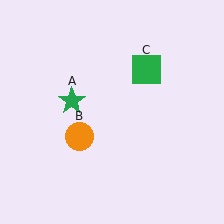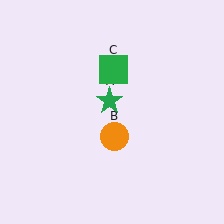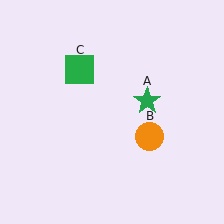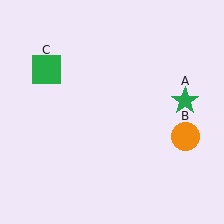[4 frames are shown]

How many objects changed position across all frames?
3 objects changed position: green star (object A), orange circle (object B), green square (object C).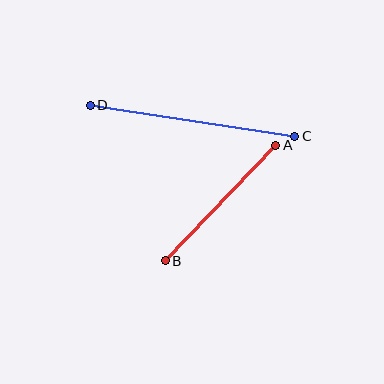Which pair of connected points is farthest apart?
Points C and D are farthest apart.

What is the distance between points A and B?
The distance is approximately 160 pixels.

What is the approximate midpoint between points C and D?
The midpoint is at approximately (192, 121) pixels.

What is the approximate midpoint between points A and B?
The midpoint is at approximately (221, 203) pixels.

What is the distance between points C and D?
The distance is approximately 207 pixels.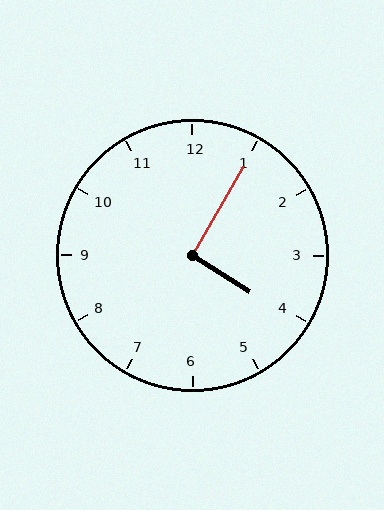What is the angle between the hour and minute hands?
Approximately 92 degrees.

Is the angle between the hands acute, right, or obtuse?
It is right.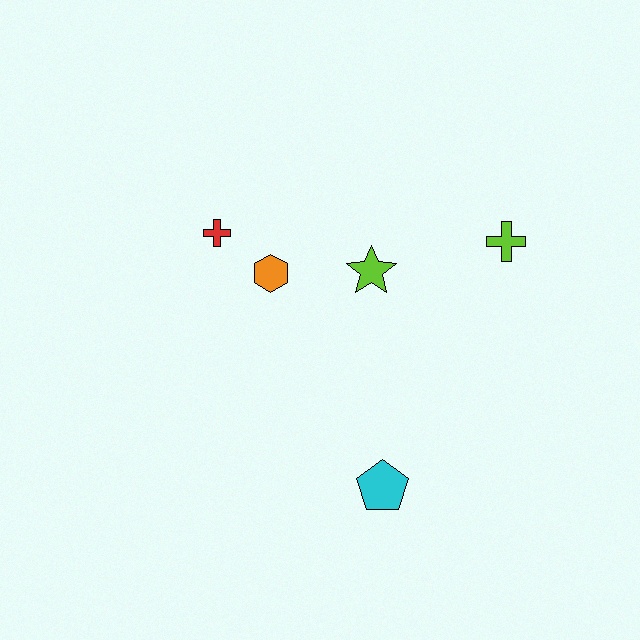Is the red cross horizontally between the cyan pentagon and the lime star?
No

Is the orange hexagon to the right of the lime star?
No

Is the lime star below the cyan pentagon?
No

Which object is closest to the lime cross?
The lime star is closest to the lime cross.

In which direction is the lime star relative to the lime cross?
The lime star is to the left of the lime cross.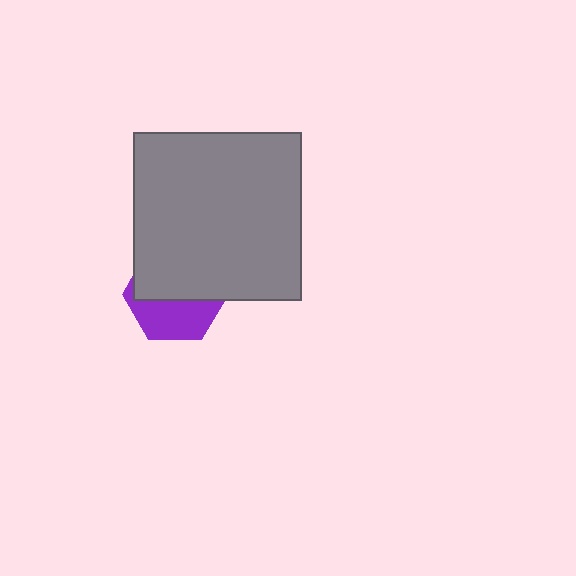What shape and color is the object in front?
The object in front is a gray square.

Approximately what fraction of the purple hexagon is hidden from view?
Roughly 58% of the purple hexagon is hidden behind the gray square.